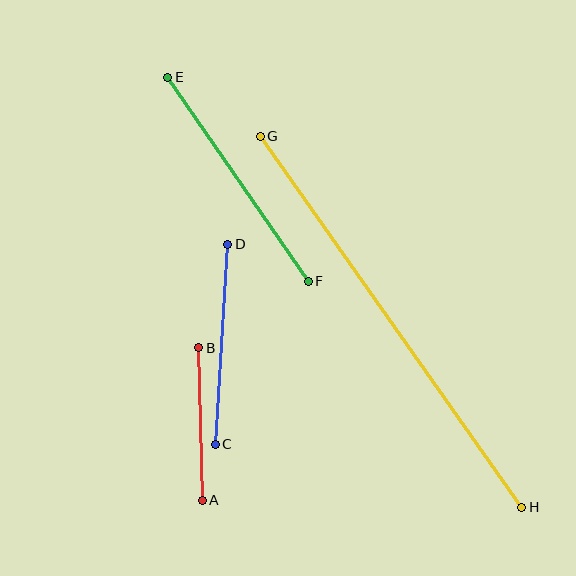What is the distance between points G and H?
The distance is approximately 454 pixels.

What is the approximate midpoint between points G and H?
The midpoint is at approximately (391, 322) pixels.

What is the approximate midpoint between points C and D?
The midpoint is at approximately (221, 344) pixels.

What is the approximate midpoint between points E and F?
The midpoint is at approximately (238, 179) pixels.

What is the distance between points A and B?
The distance is approximately 153 pixels.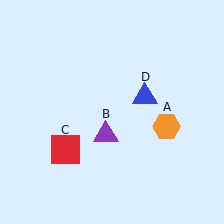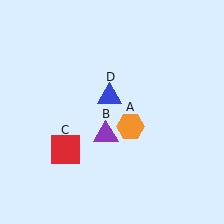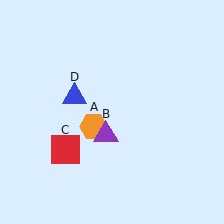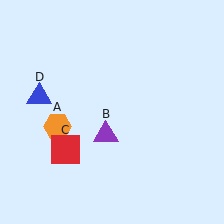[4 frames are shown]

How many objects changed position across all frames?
2 objects changed position: orange hexagon (object A), blue triangle (object D).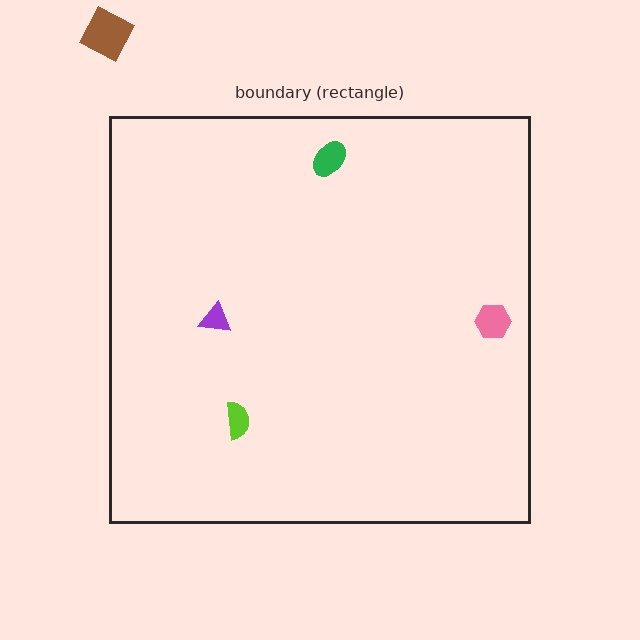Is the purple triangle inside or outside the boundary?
Inside.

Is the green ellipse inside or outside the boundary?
Inside.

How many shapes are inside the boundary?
4 inside, 1 outside.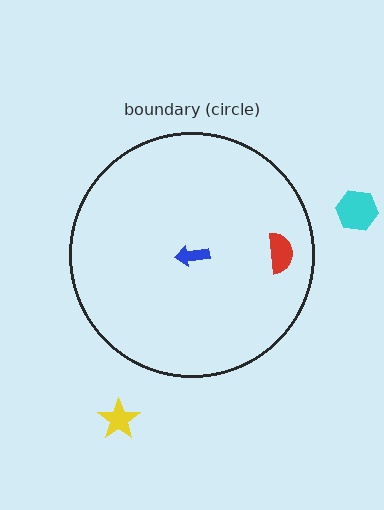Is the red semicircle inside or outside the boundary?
Inside.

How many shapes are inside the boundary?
2 inside, 2 outside.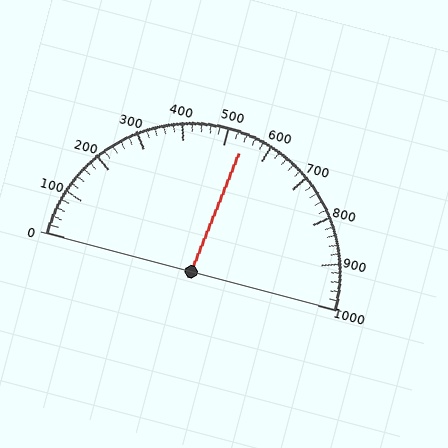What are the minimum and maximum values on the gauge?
The gauge ranges from 0 to 1000.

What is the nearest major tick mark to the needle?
The nearest major tick mark is 500.